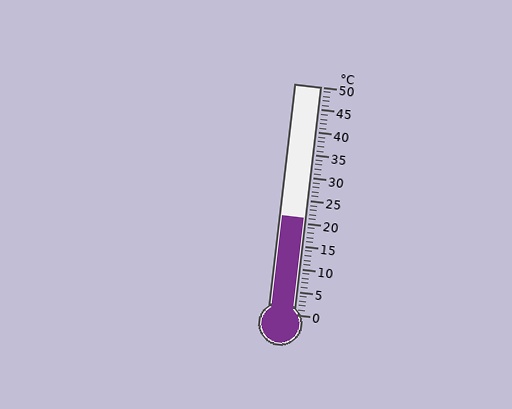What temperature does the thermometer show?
The thermometer shows approximately 21°C.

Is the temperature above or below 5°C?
The temperature is above 5°C.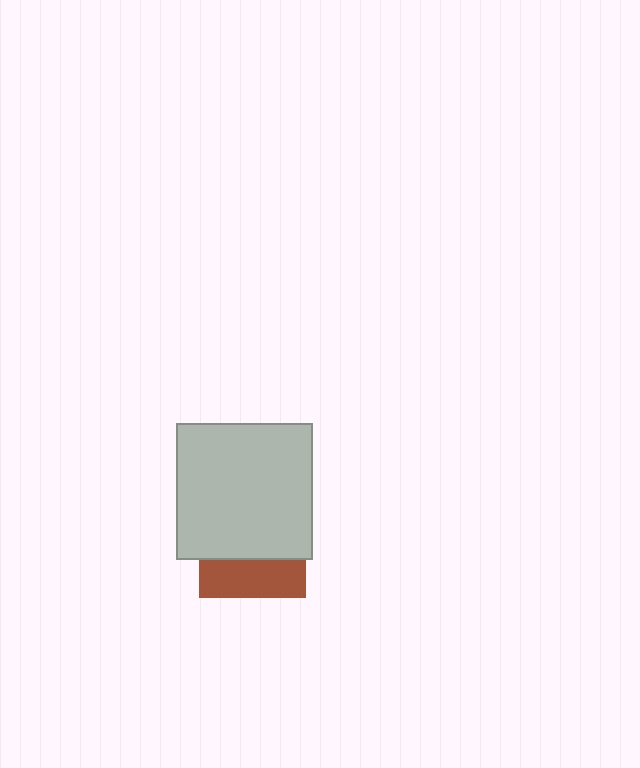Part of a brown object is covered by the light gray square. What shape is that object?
It is a square.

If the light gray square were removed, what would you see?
You would see the complete brown square.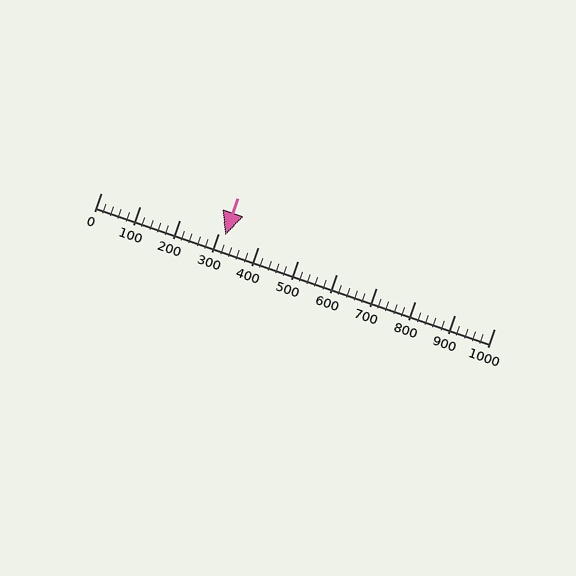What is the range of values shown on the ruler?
The ruler shows values from 0 to 1000.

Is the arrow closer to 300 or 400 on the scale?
The arrow is closer to 300.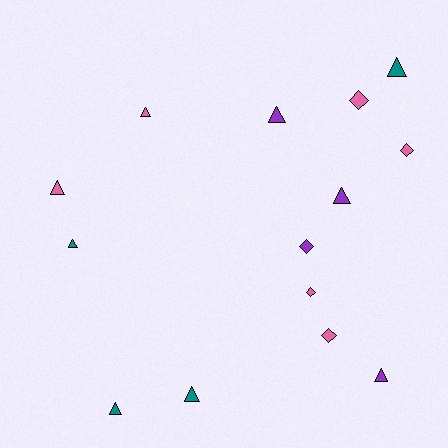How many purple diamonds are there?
There is 1 purple diamond.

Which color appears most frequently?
Pink, with 6 objects.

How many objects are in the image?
There are 14 objects.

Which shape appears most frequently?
Triangle, with 9 objects.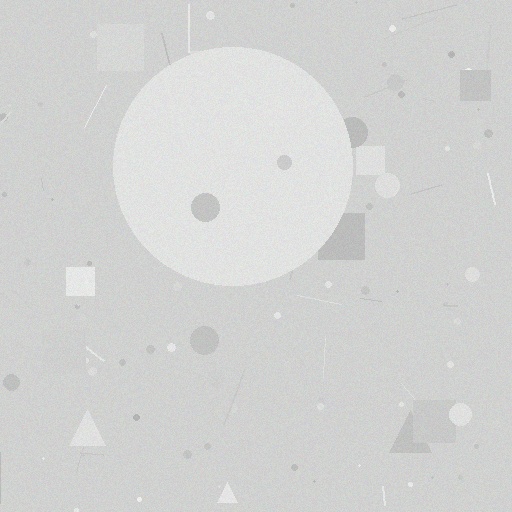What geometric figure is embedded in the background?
A circle is embedded in the background.